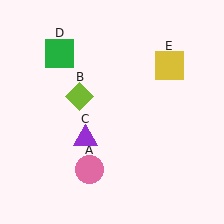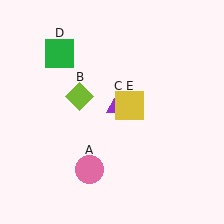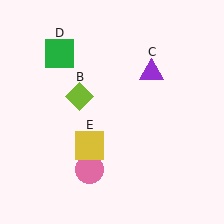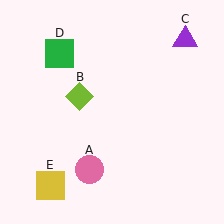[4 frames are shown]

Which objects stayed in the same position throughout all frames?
Pink circle (object A) and lime diamond (object B) and green square (object D) remained stationary.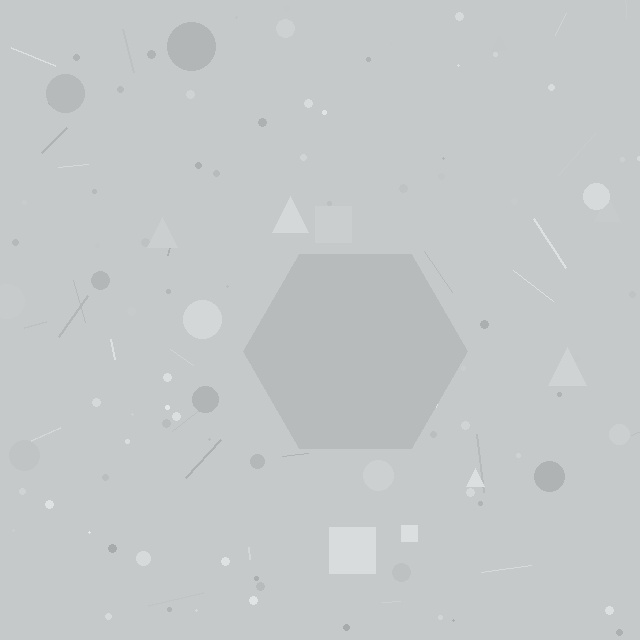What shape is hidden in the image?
A hexagon is hidden in the image.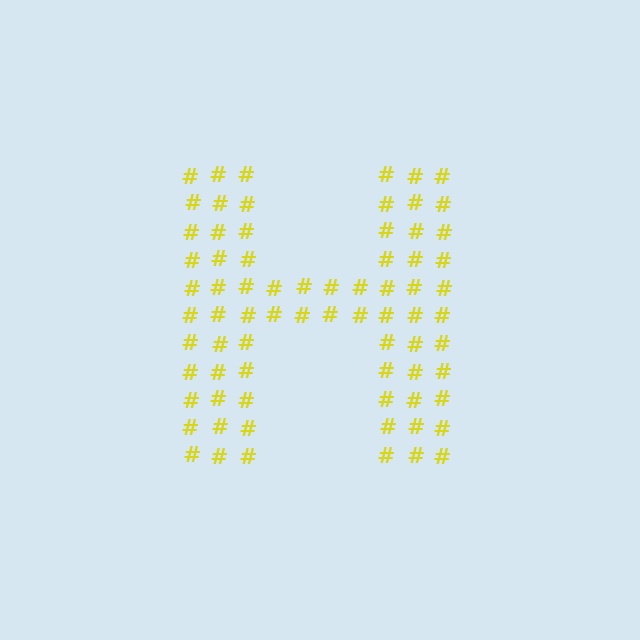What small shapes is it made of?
It is made of small hash symbols.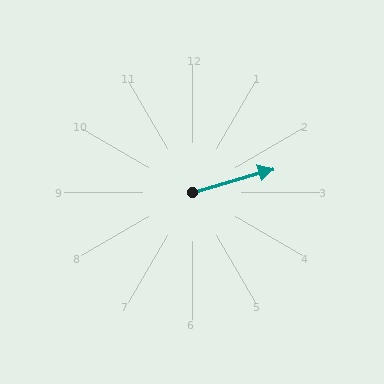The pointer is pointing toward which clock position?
Roughly 2 o'clock.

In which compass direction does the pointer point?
East.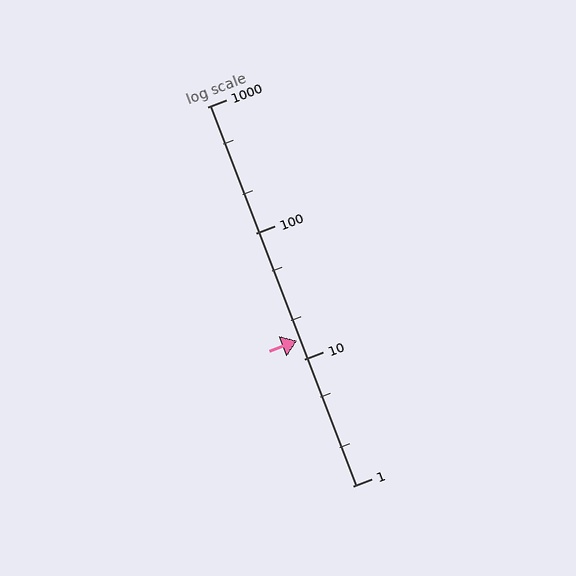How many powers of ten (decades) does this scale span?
The scale spans 3 decades, from 1 to 1000.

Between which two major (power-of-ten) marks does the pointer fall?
The pointer is between 10 and 100.